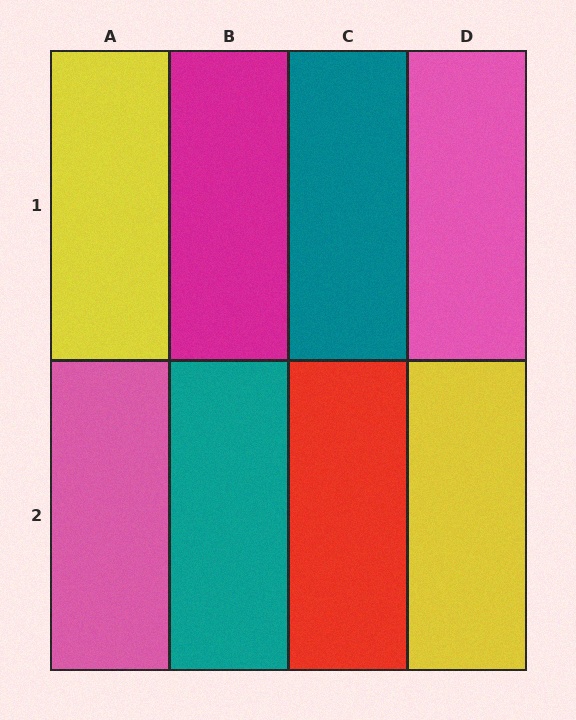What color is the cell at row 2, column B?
Teal.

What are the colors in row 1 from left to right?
Yellow, magenta, teal, pink.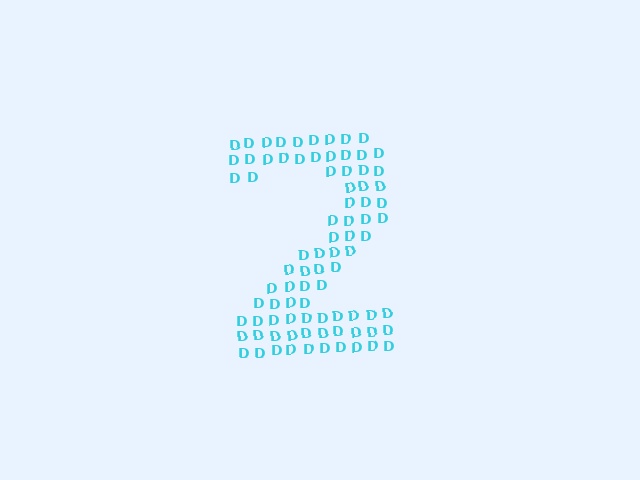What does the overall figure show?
The overall figure shows the digit 2.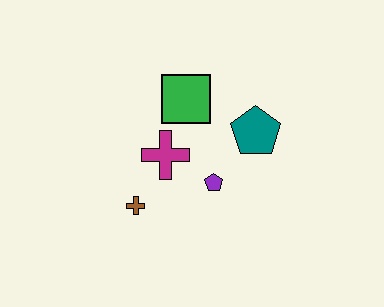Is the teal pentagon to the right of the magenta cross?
Yes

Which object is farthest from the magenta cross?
The teal pentagon is farthest from the magenta cross.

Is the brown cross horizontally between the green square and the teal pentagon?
No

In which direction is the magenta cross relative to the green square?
The magenta cross is below the green square.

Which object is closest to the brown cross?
The magenta cross is closest to the brown cross.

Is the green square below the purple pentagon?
No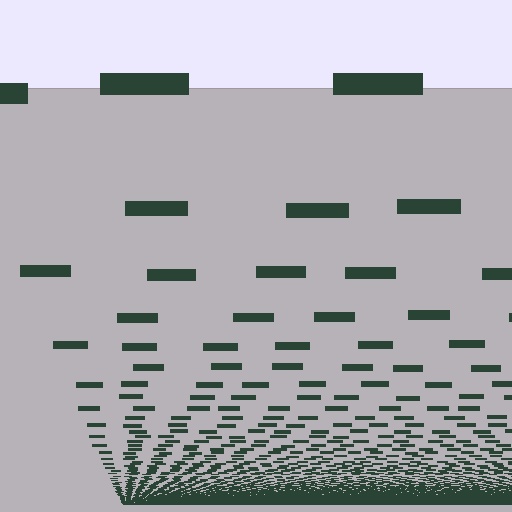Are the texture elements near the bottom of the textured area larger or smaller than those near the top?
Smaller. The gradient is inverted — elements near the bottom are smaller and denser.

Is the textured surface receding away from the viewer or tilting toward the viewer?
The surface appears to tilt toward the viewer. Texture elements get larger and sparser toward the top.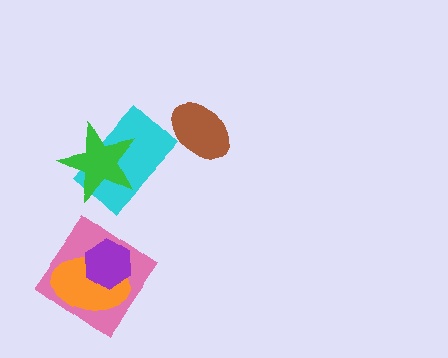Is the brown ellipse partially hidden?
No, no other shape covers it.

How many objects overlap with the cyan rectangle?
1 object overlaps with the cyan rectangle.